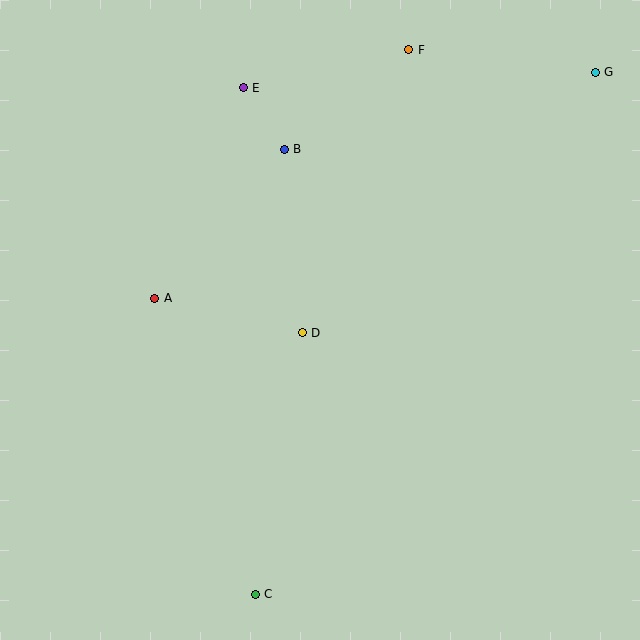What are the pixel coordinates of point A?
Point A is at (155, 298).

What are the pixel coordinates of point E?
Point E is at (243, 88).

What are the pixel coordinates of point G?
Point G is at (595, 72).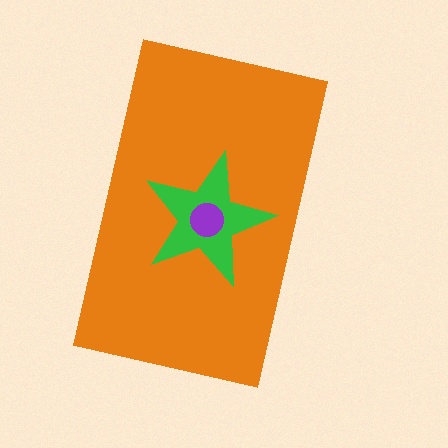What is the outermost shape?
The orange rectangle.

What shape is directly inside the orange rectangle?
The green star.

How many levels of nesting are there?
3.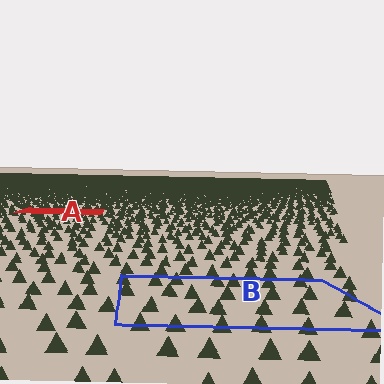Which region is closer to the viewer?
Region B is closer. The texture elements there are larger and more spread out.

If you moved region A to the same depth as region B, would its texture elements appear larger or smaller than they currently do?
They would appear larger. At a closer depth, the same texture elements are projected at a bigger on-screen size.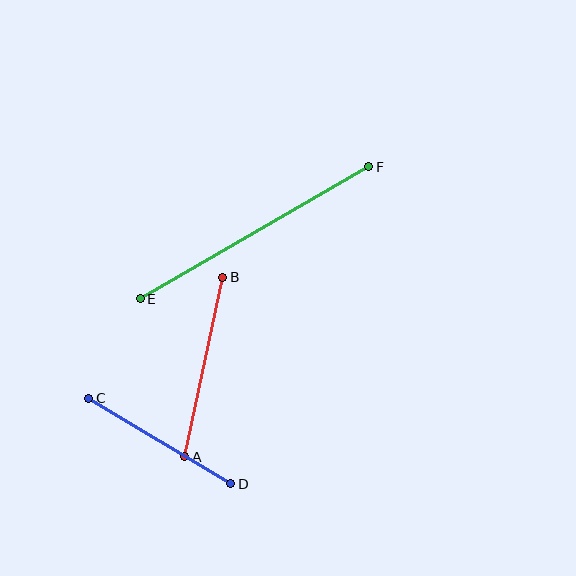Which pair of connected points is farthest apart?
Points E and F are farthest apart.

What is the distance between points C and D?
The distance is approximately 166 pixels.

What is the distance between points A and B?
The distance is approximately 184 pixels.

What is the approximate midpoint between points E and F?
The midpoint is at approximately (254, 233) pixels.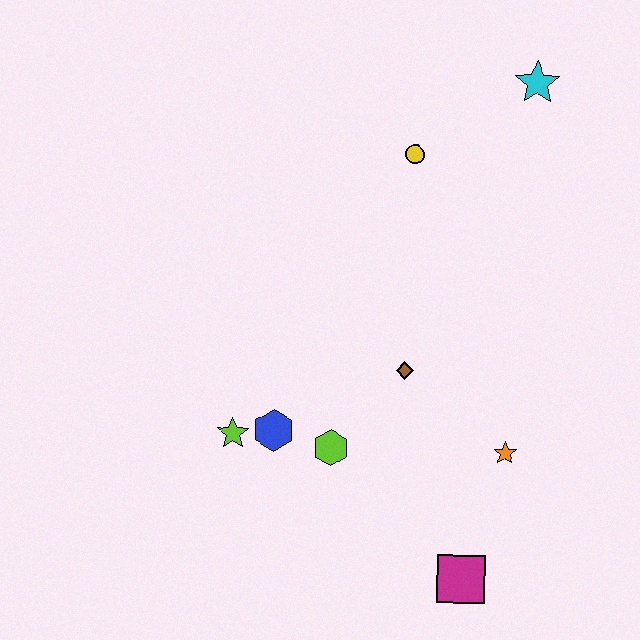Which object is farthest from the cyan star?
The magenta square is farthest from the cyan star.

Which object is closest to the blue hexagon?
The lime star is closest to the blue hexagon.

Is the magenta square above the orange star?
No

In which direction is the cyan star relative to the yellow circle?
The cyan star is to the right of the yellow circle.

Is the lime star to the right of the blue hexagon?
No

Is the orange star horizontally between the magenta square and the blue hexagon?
No